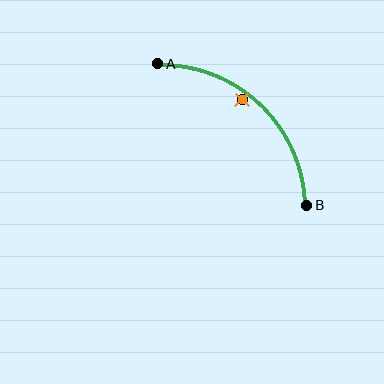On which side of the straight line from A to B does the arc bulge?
The arc bulges above and to the right of the straight line connecting A and B.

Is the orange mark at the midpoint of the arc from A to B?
No — the orange mark does not lie on the arc at all. It sits slightly inside the curve.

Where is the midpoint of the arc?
The arc midpoint is the point on the curve farthest from the straight line joining A and B. It sits above and to the right of that line.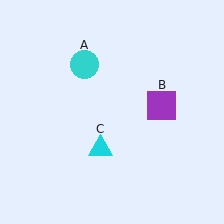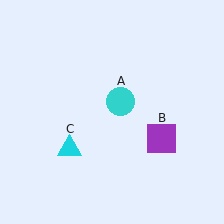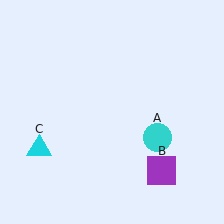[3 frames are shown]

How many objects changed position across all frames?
3 objects changed position: cyan circle (object A), purple square (object B), cyan triangle (object C).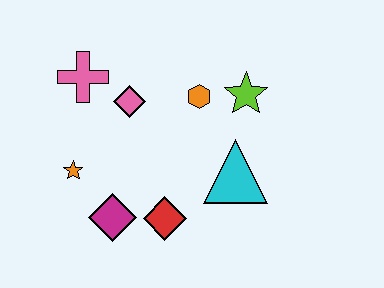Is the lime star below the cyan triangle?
No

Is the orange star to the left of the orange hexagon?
Yes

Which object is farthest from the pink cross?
The cyan triangle is farthest from the pink cross.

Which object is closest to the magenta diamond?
The red diamond is closest to the magenta diamond.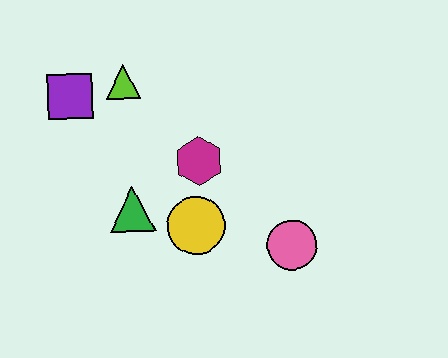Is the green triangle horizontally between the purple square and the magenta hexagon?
Yes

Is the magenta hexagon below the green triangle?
No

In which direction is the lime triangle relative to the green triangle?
The lime triangle is above the green triangle.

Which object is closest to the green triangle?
The yellow circle is closest to the green triangle.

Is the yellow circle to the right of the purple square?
Yes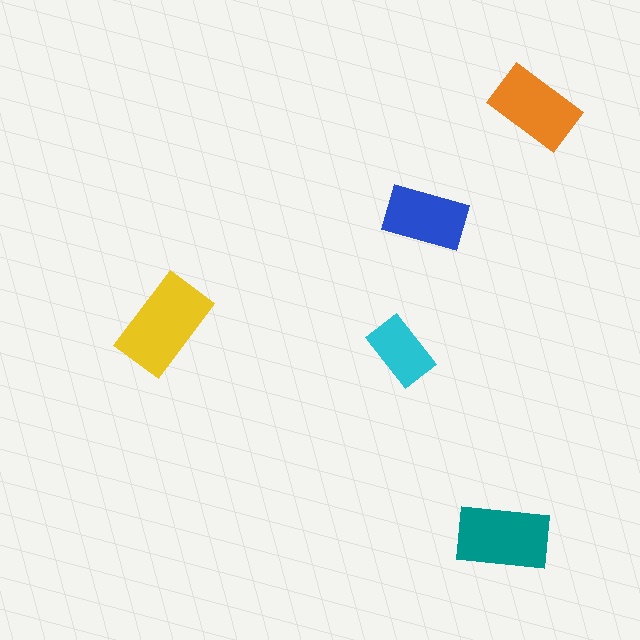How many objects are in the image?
There are 5 objects in the image.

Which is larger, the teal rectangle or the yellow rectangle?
The yellow one.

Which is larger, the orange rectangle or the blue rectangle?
The orange one.